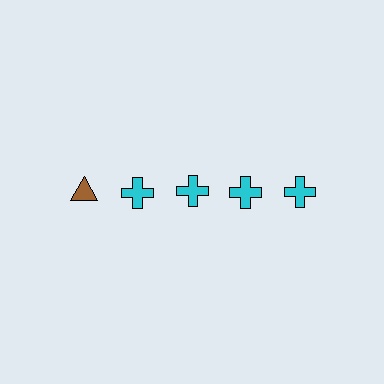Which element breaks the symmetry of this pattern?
The brown triangle in the top row, leftmost column breaks the symmetry. All other shapes are cyan crosses.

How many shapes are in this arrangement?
There are 5 shapes arranged in a grid pattern.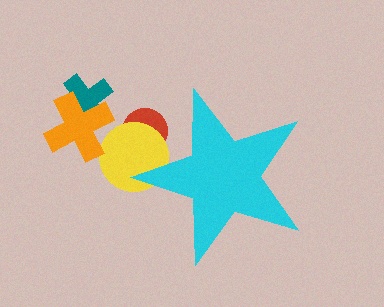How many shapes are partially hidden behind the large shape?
2 shapes are partially hidden.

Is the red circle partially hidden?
Yes, the red circle is partially hidden behind the cyan star.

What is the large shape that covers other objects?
A cyan star.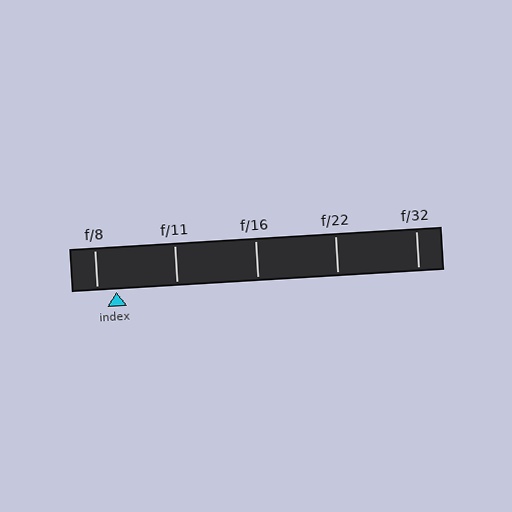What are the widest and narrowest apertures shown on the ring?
The widest aperture shown is f/8 and the narrowest is f/32.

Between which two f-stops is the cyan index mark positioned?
The index mark is between f/8 and f/11.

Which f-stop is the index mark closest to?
The index mark is closest to f/8.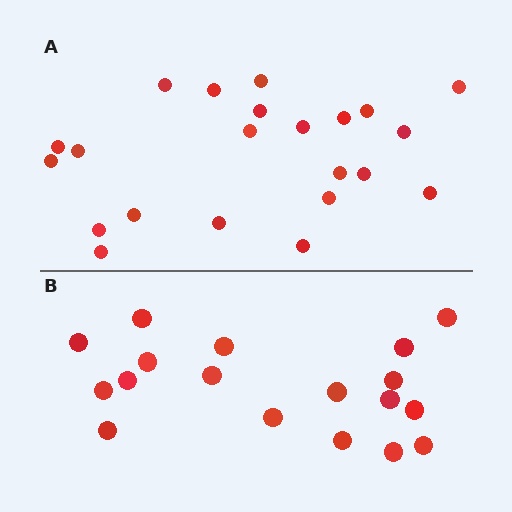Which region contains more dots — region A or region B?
Region A (the top region) has more dots.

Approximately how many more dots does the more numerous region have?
Region A has about 4 more dots than region B.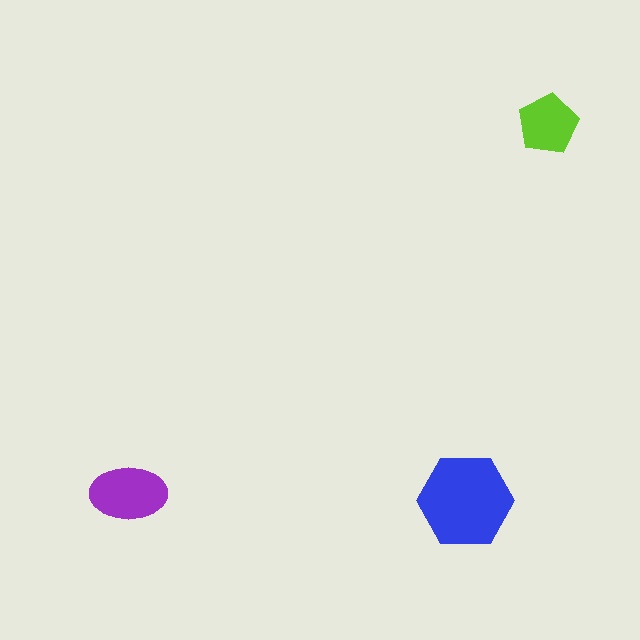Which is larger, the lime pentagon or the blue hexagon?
The blue hexagon.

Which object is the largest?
The blue hexagon.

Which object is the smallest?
The lime pentagon.